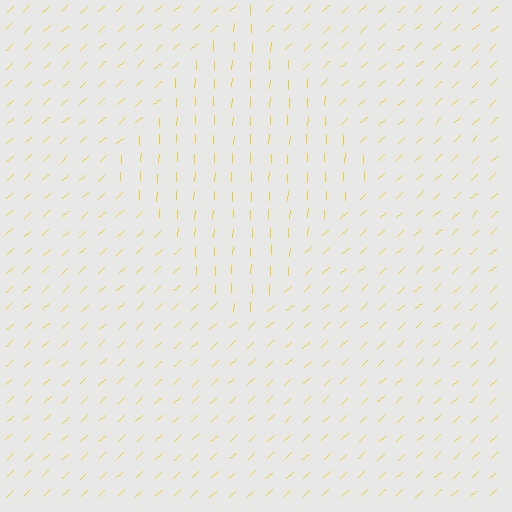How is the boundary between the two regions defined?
The boundary is defined purely by a change in line orientation (approximately 45 degrees difference). All lines are the same color and thickness.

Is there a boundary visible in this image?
Yes, there is a texture boundary formed by a change in line orientation.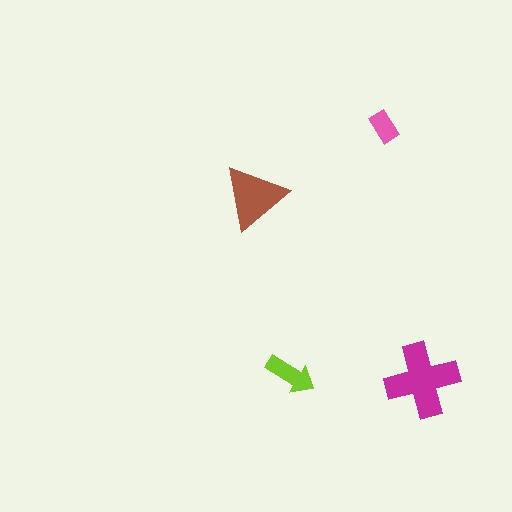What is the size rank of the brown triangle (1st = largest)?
2nd.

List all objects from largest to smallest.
The magenta cross, the brown triangle, the lime arrow, the pink rectangle.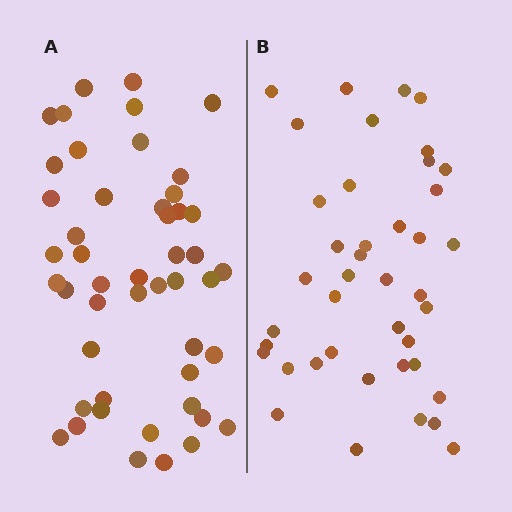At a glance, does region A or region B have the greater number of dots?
Region A (the left region) has more dots.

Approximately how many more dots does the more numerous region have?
Region A has roughly 8 or so more dots than region B.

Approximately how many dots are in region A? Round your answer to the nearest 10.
About 50 dots. (The exact count is 48, which rounds to 50.)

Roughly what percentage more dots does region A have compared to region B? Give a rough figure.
About 15% more.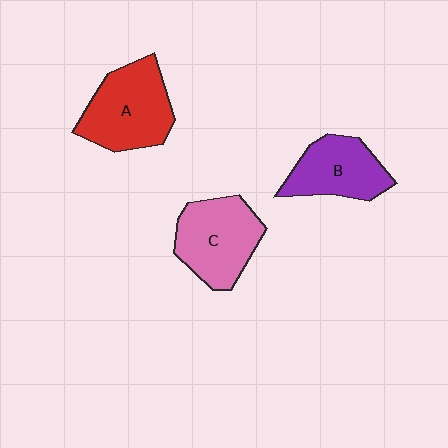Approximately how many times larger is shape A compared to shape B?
Approximately 1.3 times.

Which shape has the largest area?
Shape A (red).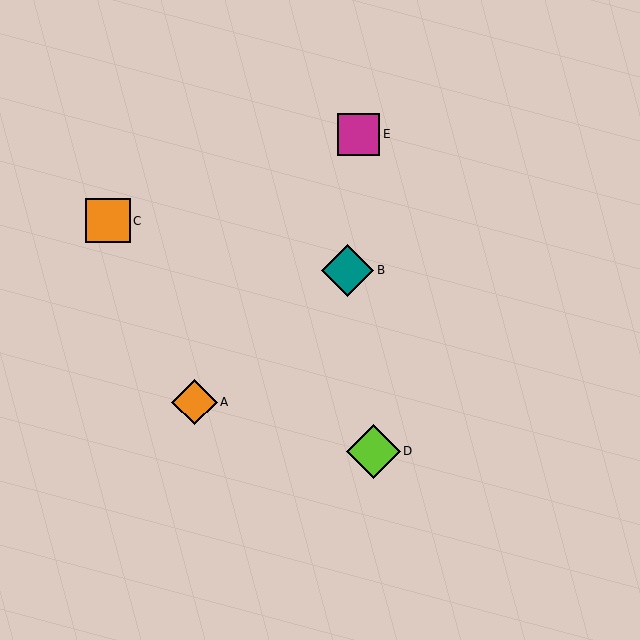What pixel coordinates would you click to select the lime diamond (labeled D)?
Click at (373, 451) to select the lime diamond D.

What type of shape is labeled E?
Shape E is a magenta square.